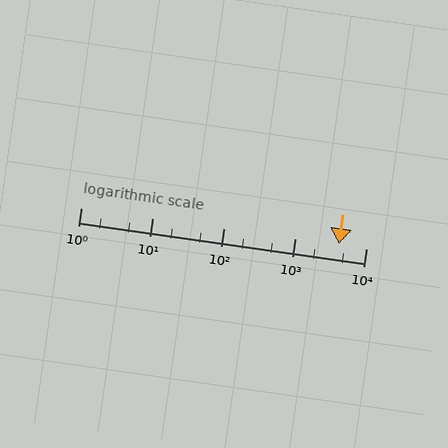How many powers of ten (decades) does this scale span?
The scale spans 4 decades, from 1 to 10000.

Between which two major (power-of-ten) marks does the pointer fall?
The pointer is between 1000 and 10000.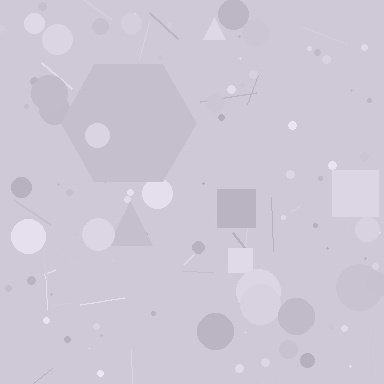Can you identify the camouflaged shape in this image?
The camouflaged shape is a hexagon.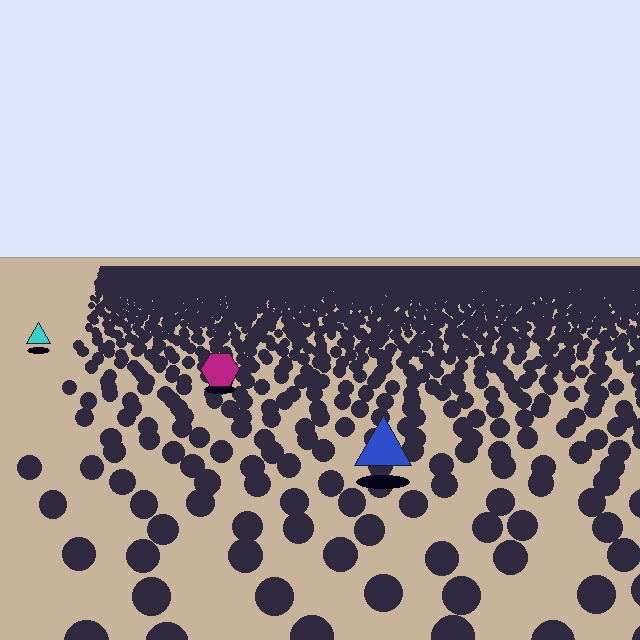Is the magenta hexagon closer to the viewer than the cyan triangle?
Yes. The magenta hexagon is closer — you can tell from the texture gradient: the ground texture is coarser near it.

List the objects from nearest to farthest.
From nearest to farthest: the blue triangle, the magenta hexagon, the cyan triangle.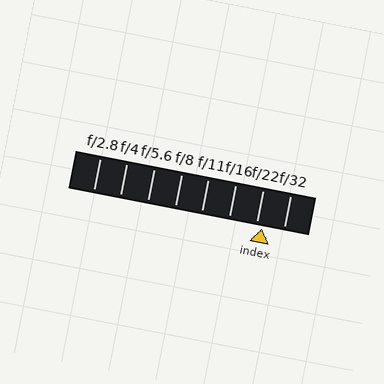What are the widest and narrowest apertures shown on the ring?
The widest aperture shown is f/2.8 and the narrowest is f/32.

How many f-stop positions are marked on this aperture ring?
There are 8 f-stop positions marked.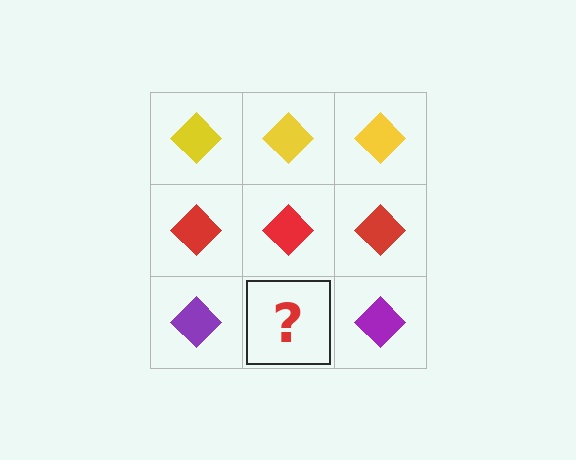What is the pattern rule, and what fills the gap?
The rule is that each row has a consistent color. The gap should be filled with a purple diamond.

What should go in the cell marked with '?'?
The missing cell should contain a purple diamond.